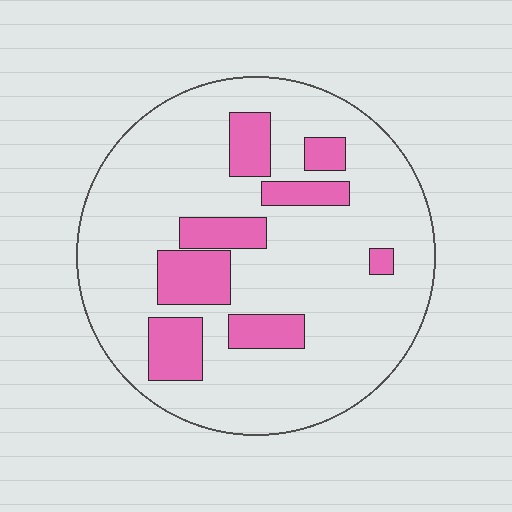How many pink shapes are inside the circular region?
8.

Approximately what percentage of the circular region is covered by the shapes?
Approximately 20%.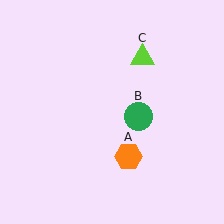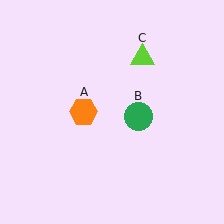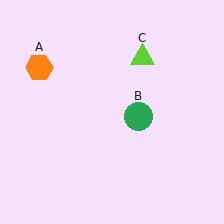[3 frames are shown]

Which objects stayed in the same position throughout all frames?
Green circle (object B) and lime triangle (object C) remained stationary.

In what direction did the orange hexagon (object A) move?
The orange hexagon (object A) moved up and to the left.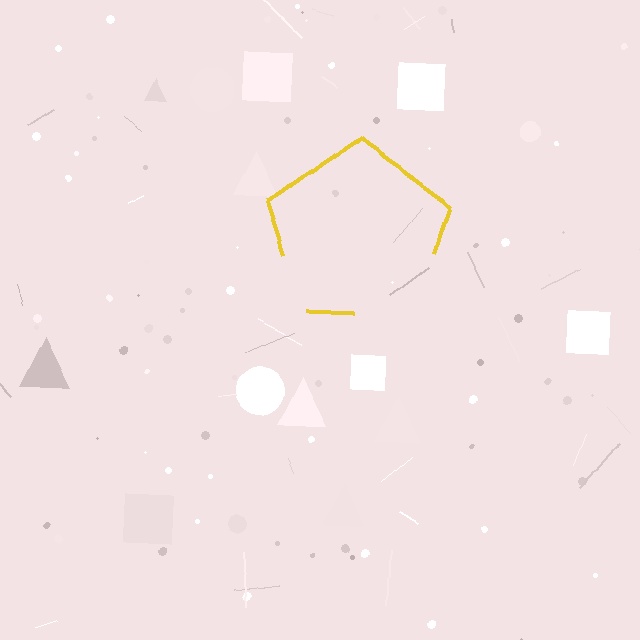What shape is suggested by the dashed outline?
The dashed outline suggests a pentagon.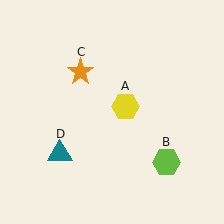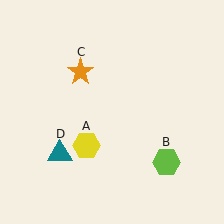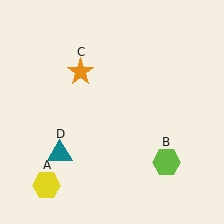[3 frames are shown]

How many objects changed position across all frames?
1 object changed position: yellow hexagon (object A).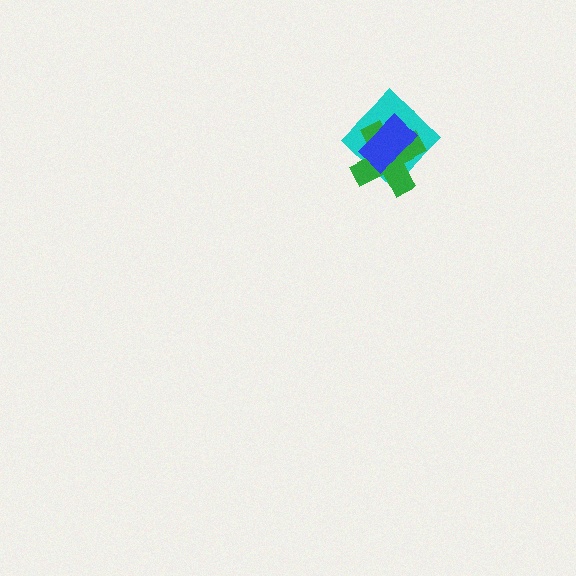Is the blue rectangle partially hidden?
No, no other shape covers it.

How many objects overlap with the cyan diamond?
2 objects overlap with the cyan diamond.